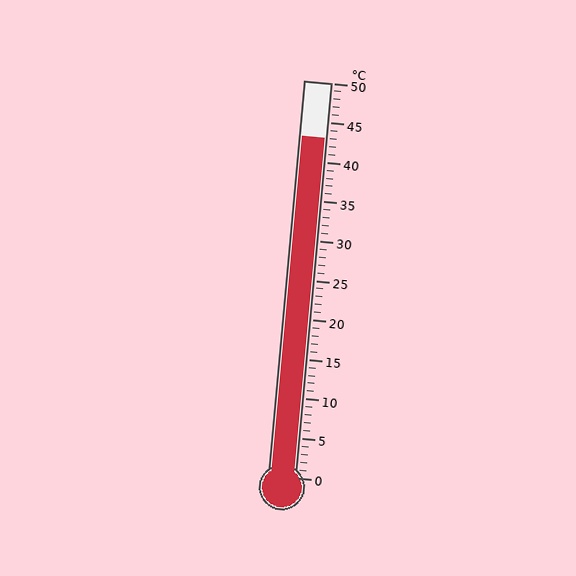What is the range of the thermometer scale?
The thermometer scale ranges from 0°C to 50°C.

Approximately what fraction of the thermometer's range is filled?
The thermometer is filled to approximately 85% of its range.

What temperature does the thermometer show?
The thermometer shows approximately 43°C.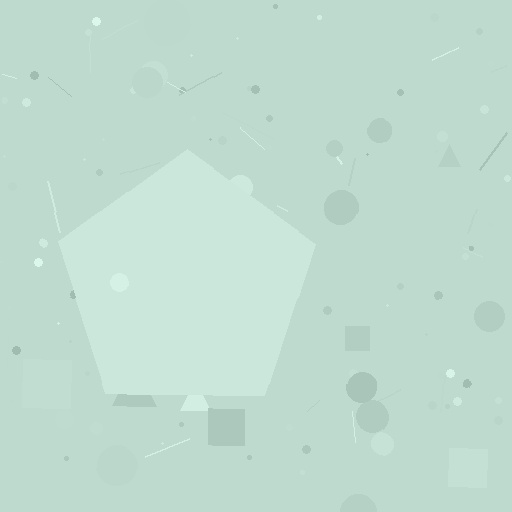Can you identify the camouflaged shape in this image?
The camouflaged shape is a pentagon.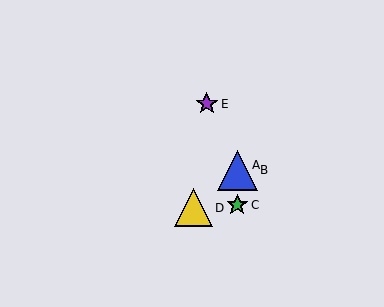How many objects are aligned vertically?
3 objects (A, B, C) are aligned vertically.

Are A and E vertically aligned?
No, A is at x≈237 and E is at x≈207.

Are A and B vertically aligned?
Yes, both are at x≈237.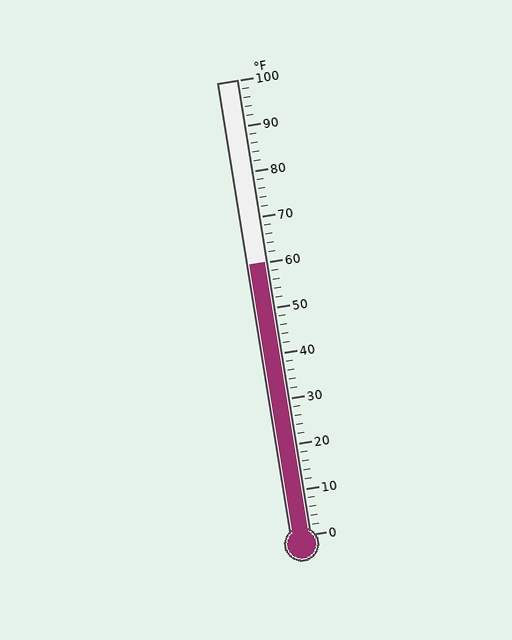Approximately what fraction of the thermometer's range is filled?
The thermometer is filled to approximately 60% of its range.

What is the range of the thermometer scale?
The thermometer scale ranges from 0°F to 100°F.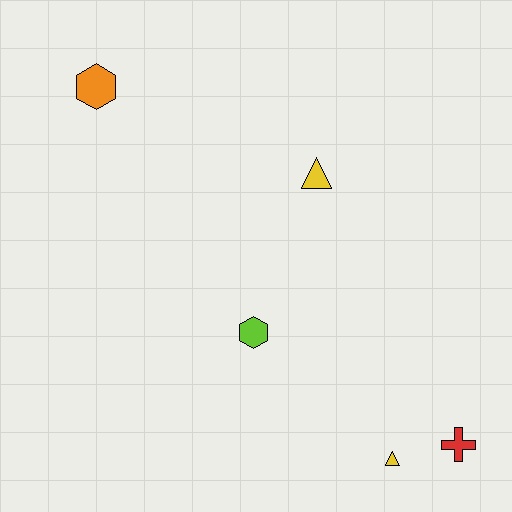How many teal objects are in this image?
There are no teal objects.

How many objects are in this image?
There are 5 objects.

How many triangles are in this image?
There are 2 triangles.